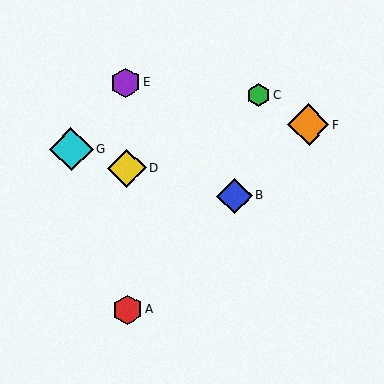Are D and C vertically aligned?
No, D is at x≈126 and C is at x≈259.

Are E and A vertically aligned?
Yes, both are at x≈126.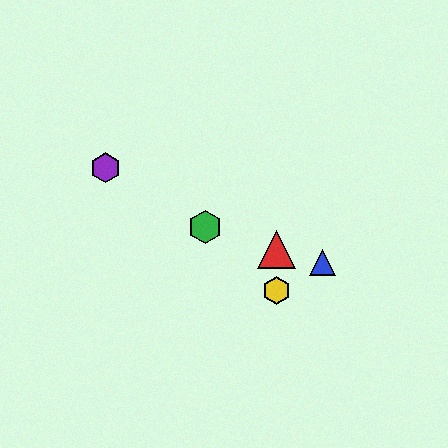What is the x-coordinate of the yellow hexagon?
The yellow hexagon is at x≈276.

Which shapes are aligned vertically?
The red triangle, the yellow hexagon are aligned vertically.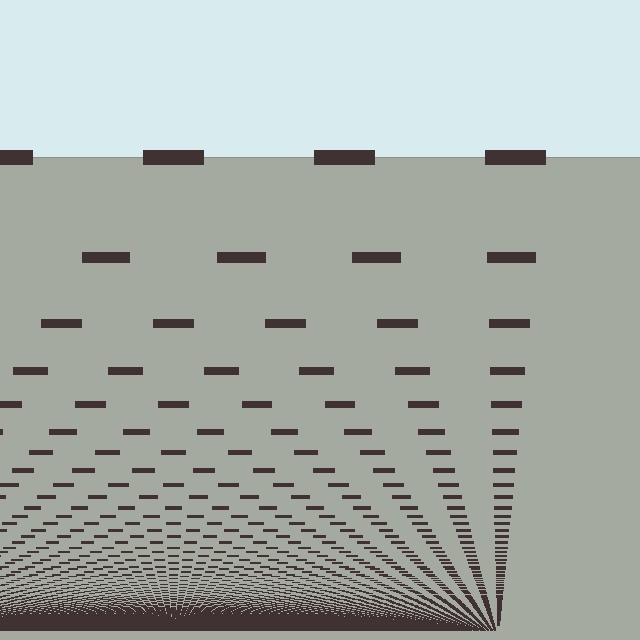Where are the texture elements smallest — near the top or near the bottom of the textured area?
Near the bottom.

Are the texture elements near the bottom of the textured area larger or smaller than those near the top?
Smaller. The gradient is inverted — elements near the bottom are smaller and denser.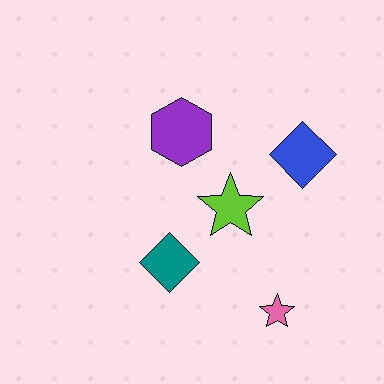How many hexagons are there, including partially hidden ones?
There is 1 hexagon.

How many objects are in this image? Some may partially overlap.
There are 5 objects.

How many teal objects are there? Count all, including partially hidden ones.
There is 1 teal object.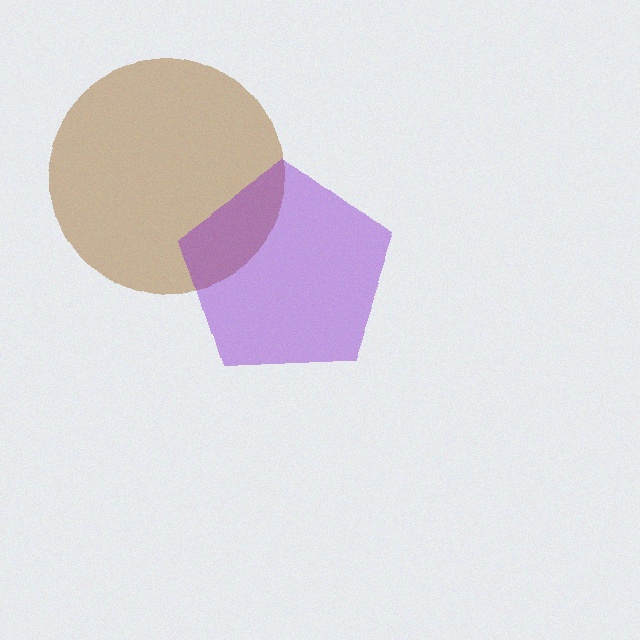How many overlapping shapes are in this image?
There are 2 overlapping shapes in the image.